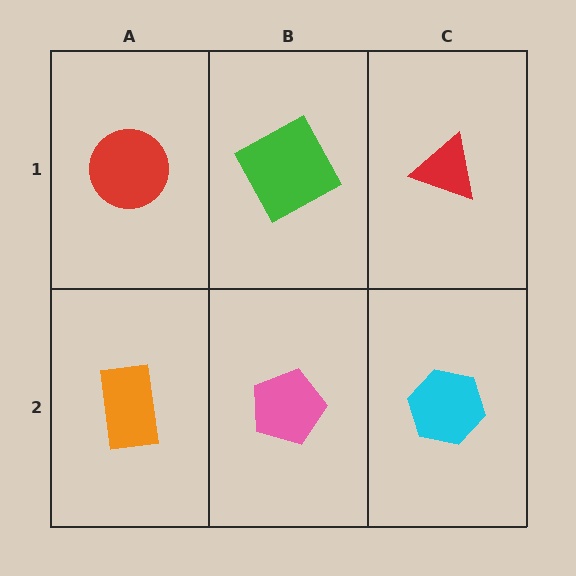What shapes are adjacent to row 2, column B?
A green square (row 1, column B), an orange rectangle (row 2, column A), a cyan hexagon (row 2, column C).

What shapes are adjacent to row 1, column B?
A pink pentagon (row 2, column B), a red circle (row 1, column A), a red triangle (row 1, column C).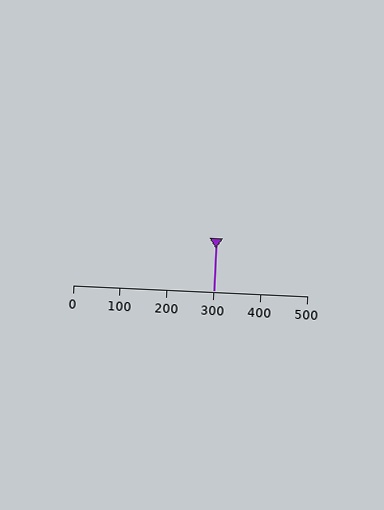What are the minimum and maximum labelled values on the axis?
The axis runs from 0 to 500.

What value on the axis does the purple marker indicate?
The marker indicates approximately 300.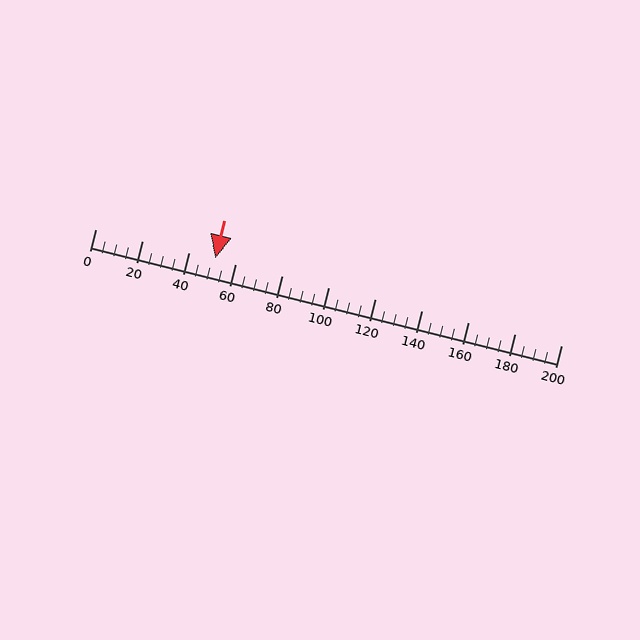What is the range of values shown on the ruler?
The ruler shows values from 0 to 200.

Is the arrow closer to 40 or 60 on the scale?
The arrow is closer to 60.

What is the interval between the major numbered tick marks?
The major tick marks are spaced 20 units apart.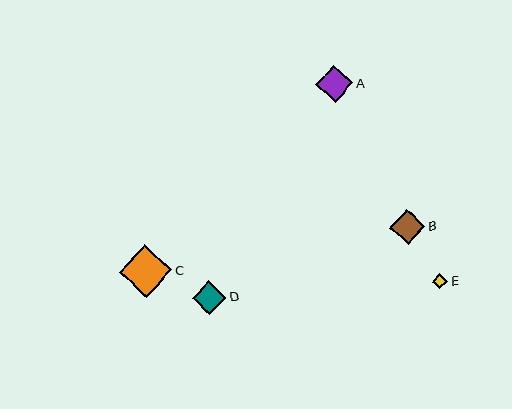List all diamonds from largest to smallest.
From largest to smallest: C, A, B, D, E.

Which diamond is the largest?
Diamond C is the largest with a size of approximately 53 pixels.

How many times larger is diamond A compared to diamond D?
Diamond A is approximately 1.1 times the size of diamond D.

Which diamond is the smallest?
Diamond E is the smallest with a size of approximately 16 pixels.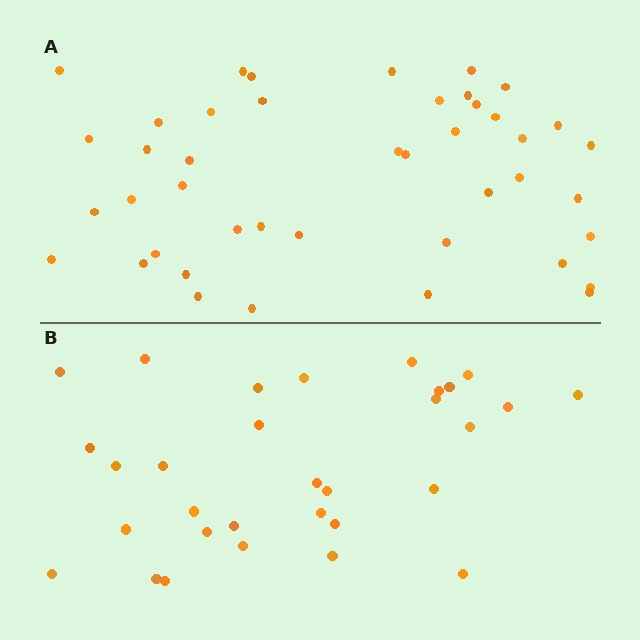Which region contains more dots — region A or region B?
Region A (the top region) has more dots.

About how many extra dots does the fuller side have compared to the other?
Region A has roughly 12 or so more dots than region B.